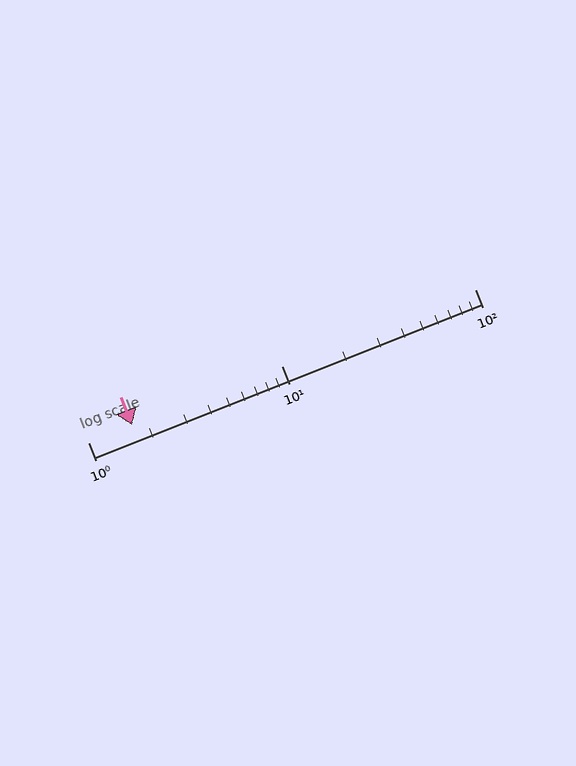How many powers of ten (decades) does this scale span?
The scale spans 2 decades, from 1 to 100.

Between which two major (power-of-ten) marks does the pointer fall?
The pointer is between 1 and 10.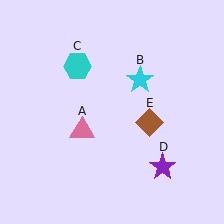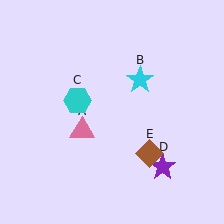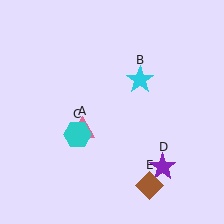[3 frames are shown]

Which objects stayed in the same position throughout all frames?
Pink triangle (object A) and cyan star (object B) and purple star (object D) remained stationary.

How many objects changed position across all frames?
2 objects changed position: cyan hexagon (object C), brown diamond (object E).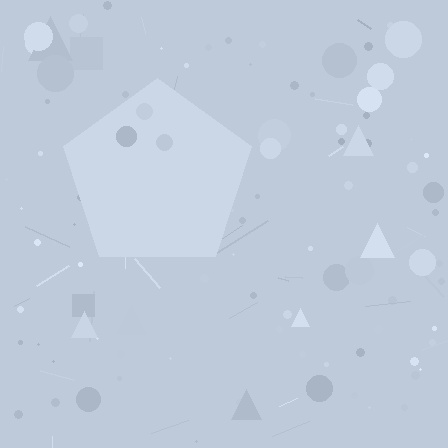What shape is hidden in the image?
A pentagon is hidden in the image.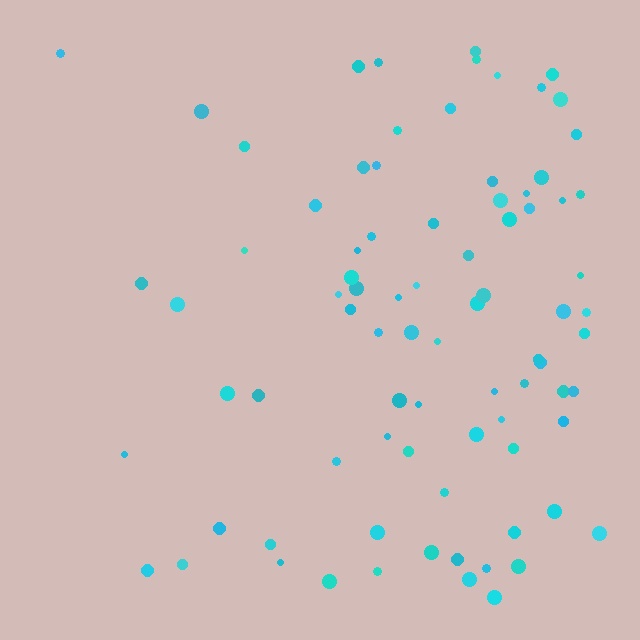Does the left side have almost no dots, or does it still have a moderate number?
Still a moderate number, just noticeably fewer than the right.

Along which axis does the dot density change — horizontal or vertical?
Horizontal.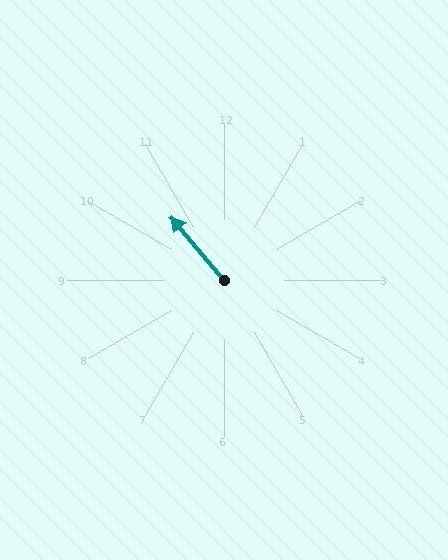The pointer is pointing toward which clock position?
Roughly 11 o'clock.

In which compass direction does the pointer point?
Northwest.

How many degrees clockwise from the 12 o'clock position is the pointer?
Approximately 320 degrees.